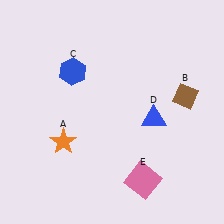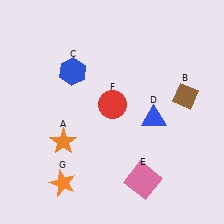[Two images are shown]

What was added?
A red circle (F), an orange star (G) were added in Image 2.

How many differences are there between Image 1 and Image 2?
There are 2 differences between the two images.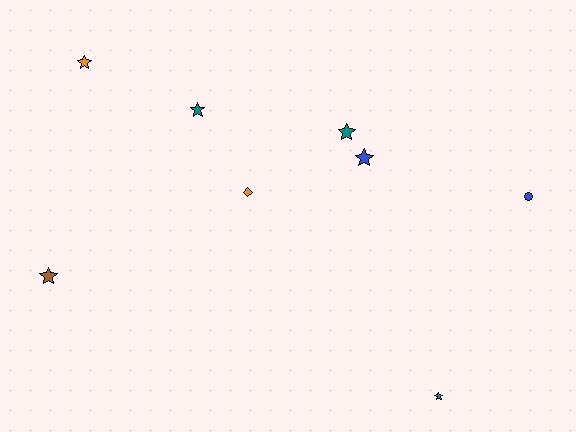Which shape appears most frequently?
Star, with 6 objects.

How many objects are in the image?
There are 8 objects.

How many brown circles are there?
There are no brown circles.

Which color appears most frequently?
Teal, with 3 objects.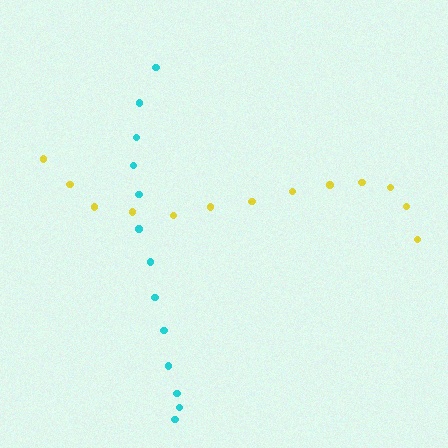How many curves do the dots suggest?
There are 2 distinct paths.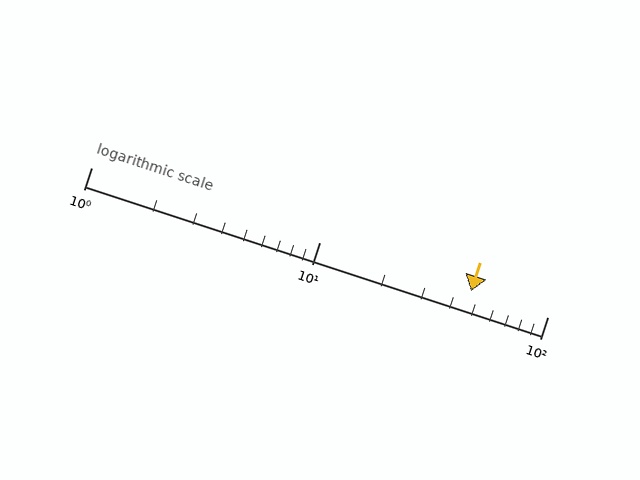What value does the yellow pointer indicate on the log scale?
The pointer indicates approximately 46.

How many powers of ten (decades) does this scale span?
The scale spans 2 decades, from 1 to 100.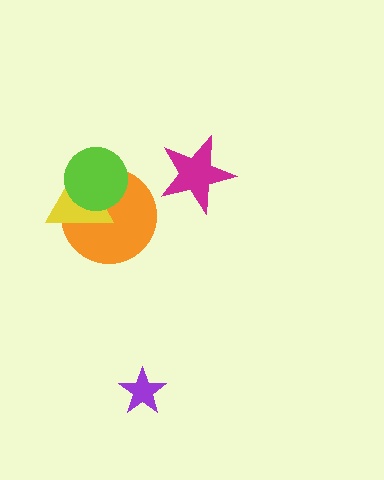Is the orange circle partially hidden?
Yes, it is partially covered by another shape.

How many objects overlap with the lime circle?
2 objects overlap with the lime circle.